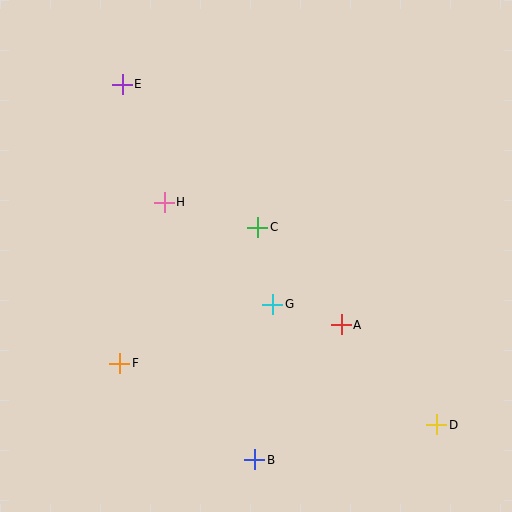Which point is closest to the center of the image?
Point C at (258, 227) is closest to the center.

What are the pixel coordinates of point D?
Point D is at (437, 425).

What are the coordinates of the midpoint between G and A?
The midpoint between G and A is at (307, 315).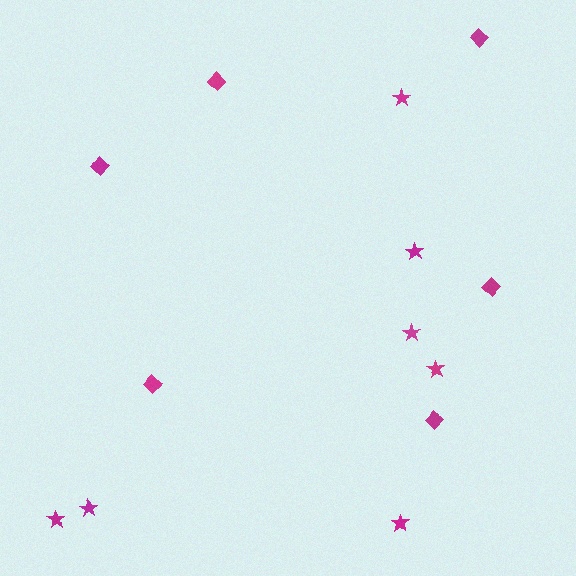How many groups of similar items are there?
There are 2 groups: one group of stars (7) and one group of diamonds (6).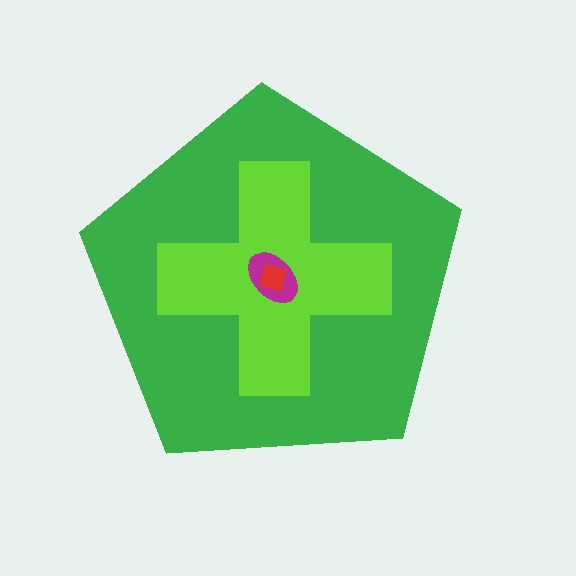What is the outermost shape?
The green pentagon.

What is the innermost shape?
The red diamond.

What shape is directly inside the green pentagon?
The lime cross.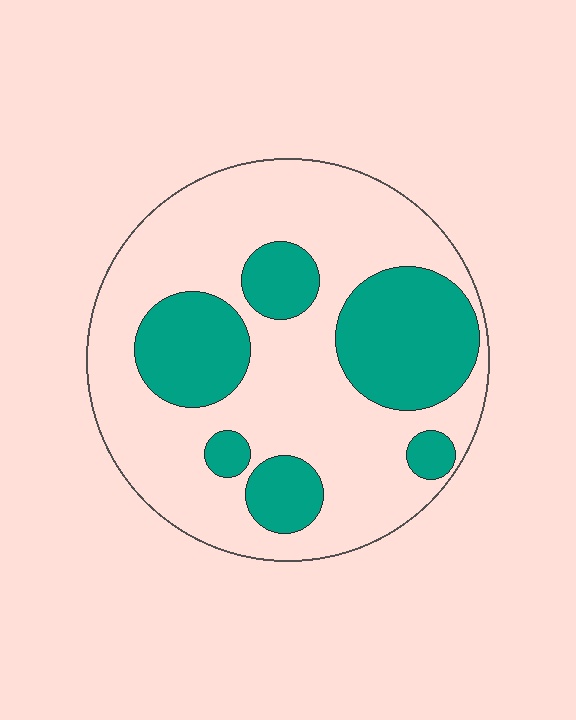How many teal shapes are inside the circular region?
6.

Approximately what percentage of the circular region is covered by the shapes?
Approximately 30%.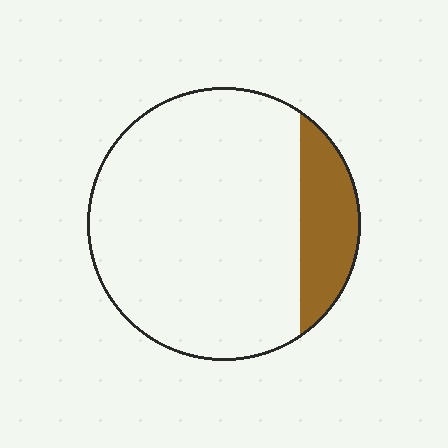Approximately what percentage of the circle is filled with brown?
Approximately 15%.